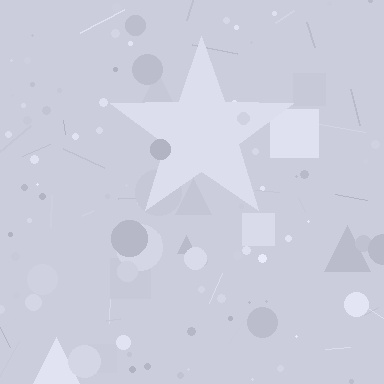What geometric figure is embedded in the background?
A star is embedded in the background.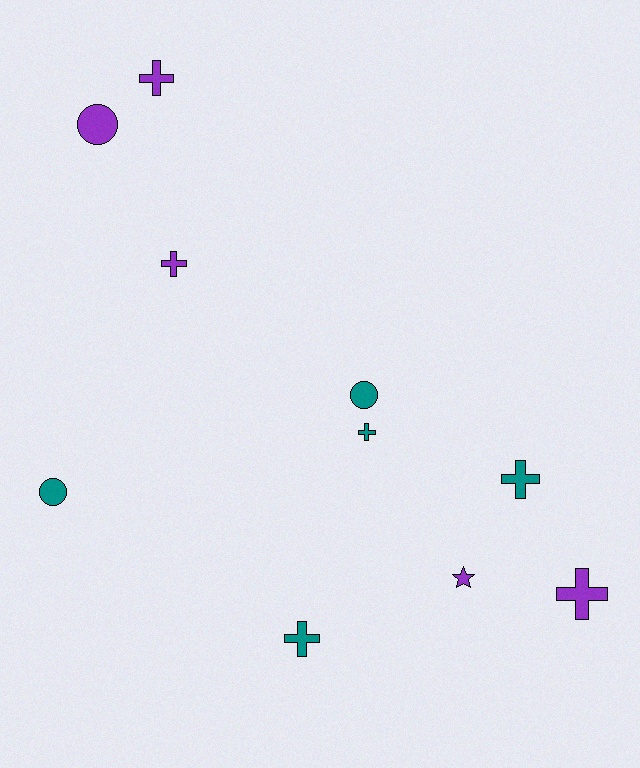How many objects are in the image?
There are 10 objects.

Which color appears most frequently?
Purple, with 5 objects.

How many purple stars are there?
There is 1 purple star.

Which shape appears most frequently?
Cross, with 6 objects.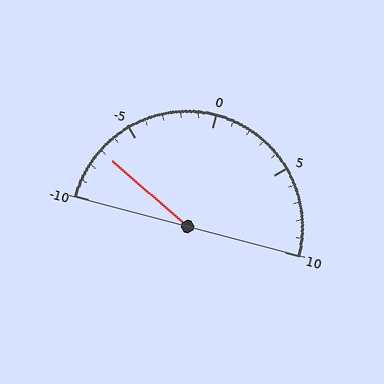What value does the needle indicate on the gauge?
The needle indicates approximately -7.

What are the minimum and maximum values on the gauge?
The gauge ranges from -10 to 10.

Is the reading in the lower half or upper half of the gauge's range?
The reading is in the lower half of the range (-10 to 10).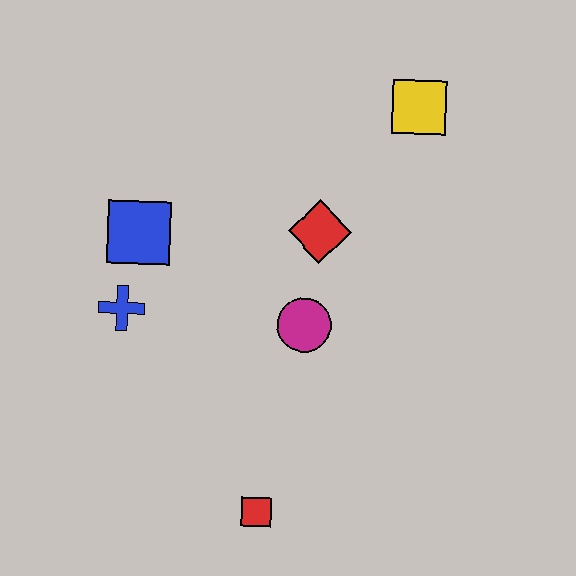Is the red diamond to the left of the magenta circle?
No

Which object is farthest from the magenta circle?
The yellow square is farthest from the magenta circle.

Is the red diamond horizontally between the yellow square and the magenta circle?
Yes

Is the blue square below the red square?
No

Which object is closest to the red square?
The magenta circle is closest to the red square.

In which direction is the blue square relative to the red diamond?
The blue square is to the left of the red diamond.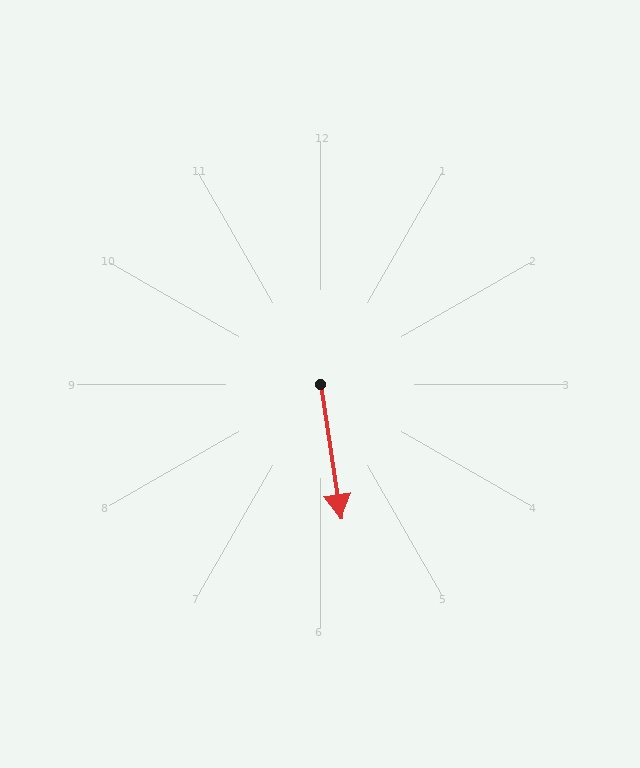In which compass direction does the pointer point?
South.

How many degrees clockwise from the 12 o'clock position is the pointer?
Approximately 171 degrees.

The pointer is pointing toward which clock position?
Roughly 6 o'clock.